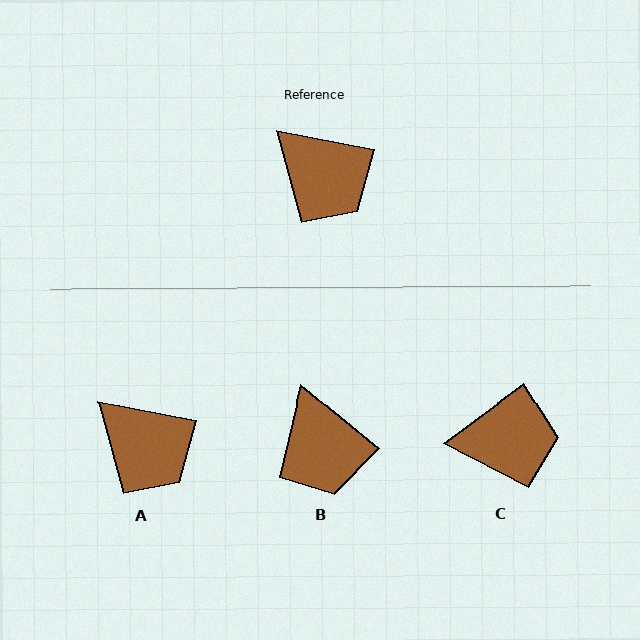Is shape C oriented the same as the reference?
No, it is off by about 48 degrees.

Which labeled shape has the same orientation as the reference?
A.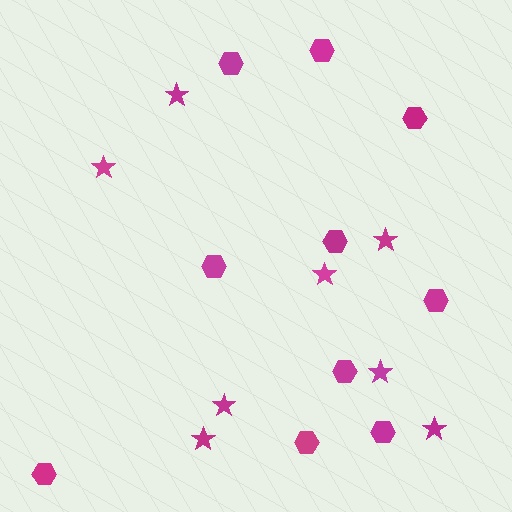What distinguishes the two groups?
There are 2 groups: one group of stars (8) and one group of hexagons (10).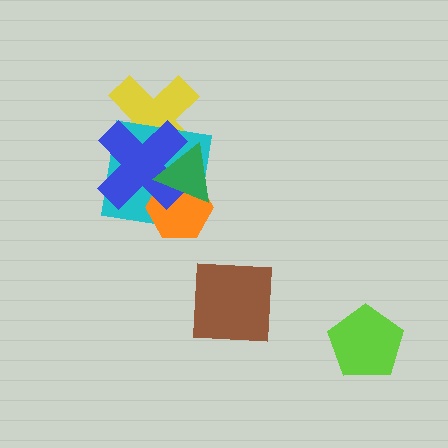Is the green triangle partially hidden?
No, no other shape covers it.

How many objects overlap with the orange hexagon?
3 objects overlap with the orange hexagon.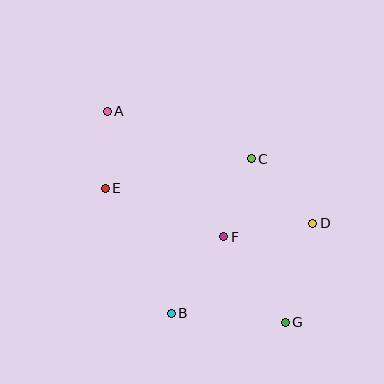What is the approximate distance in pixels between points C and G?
The distance between C and G is approximately 167 pixels.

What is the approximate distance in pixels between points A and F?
The distance between A and F is approximately 171 pixels.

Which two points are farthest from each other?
Points A and G are farthest from each other.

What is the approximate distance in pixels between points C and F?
The distance between C and F is approximately 82 pixels.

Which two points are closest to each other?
Points A and E are closest to each other.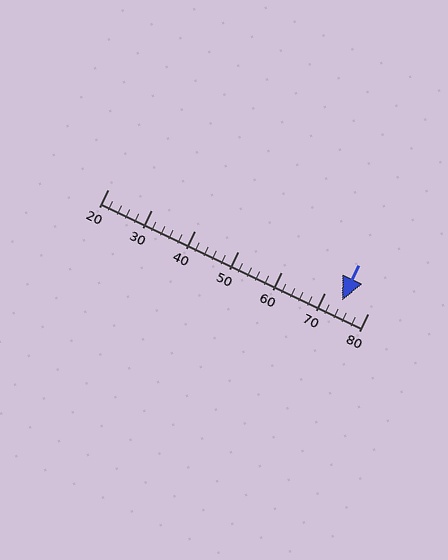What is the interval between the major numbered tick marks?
The major tick marks are spaced 10 units apart.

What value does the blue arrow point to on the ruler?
The blue arrow points to approximately 74.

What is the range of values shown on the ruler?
The ruler shows values from 20 to 80.